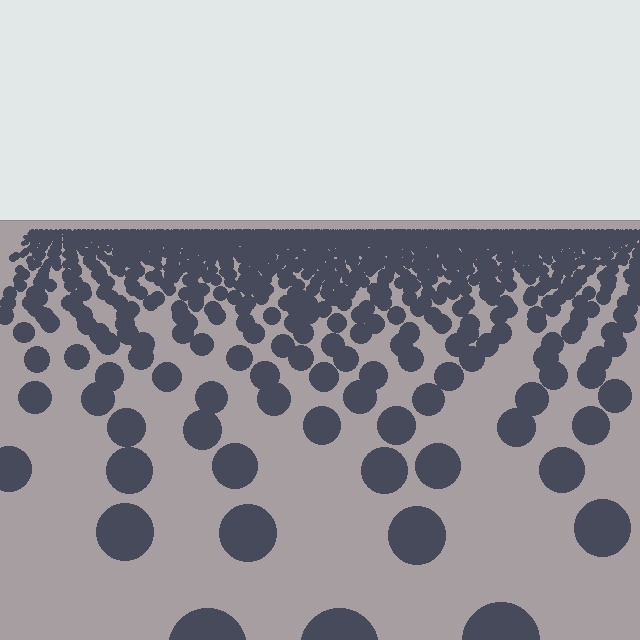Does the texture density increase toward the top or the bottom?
Density increases toward the top.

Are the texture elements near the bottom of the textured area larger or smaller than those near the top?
Larger. Near the bottom, elements are closer to the viewer and appear at a bigger on-screen size.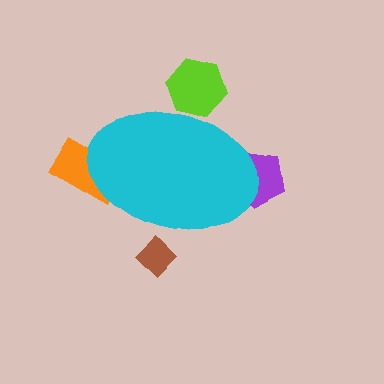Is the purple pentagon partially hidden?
Yes, the purple pentagon is partially hidden behind the cyan ellipse.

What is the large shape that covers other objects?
A cyan ellipse.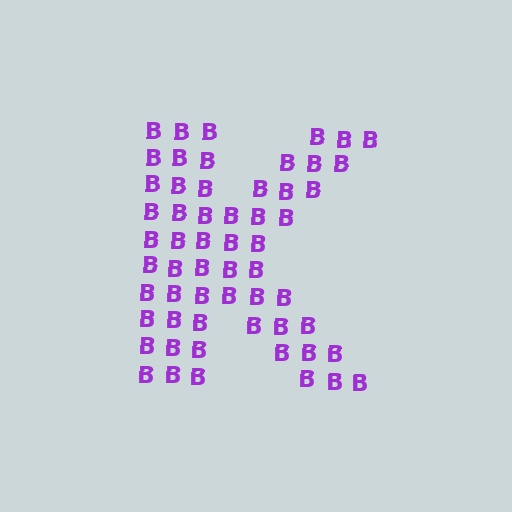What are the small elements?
The small elements are letter B's.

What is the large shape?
The large shape is the letter K.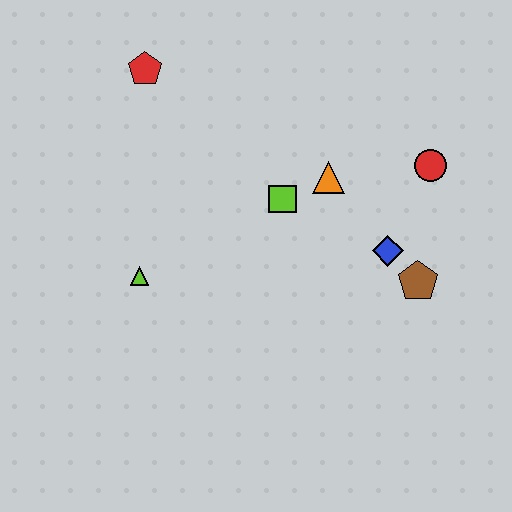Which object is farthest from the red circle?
The lime triangle is farthest from the red circle.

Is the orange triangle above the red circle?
No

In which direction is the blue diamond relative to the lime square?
The blue diamond is to the right of the lime square.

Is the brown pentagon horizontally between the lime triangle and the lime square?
No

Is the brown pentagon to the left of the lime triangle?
No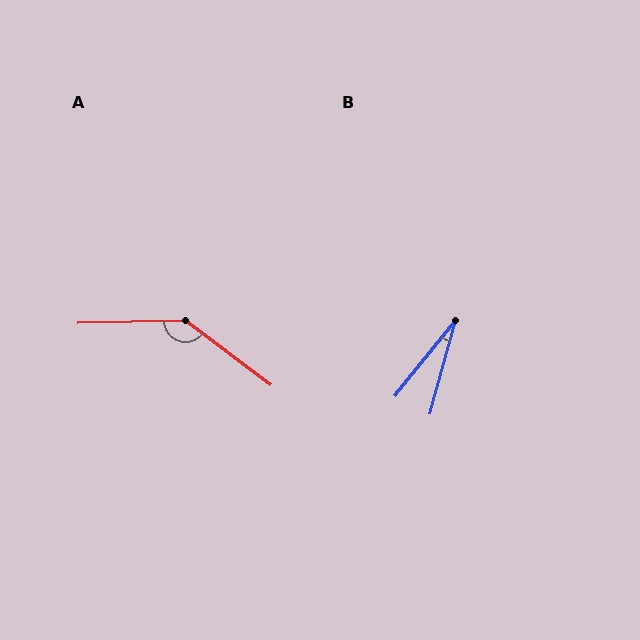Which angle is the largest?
A, at approximately 142 degrees.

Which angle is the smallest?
B, at approximately 24 degrees.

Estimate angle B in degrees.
Approximately 24 degrees.